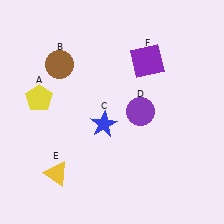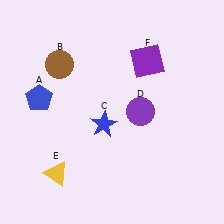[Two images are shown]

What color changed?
The pentagon (A) changed from yellow in Image 1 to blue in Image 2.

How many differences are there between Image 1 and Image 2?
There is 1 difference between the two images.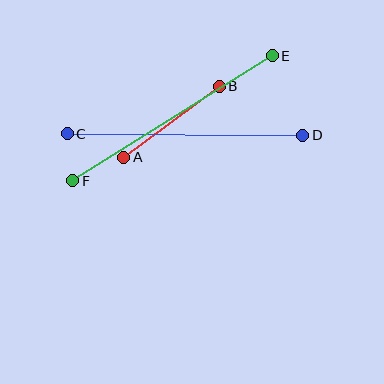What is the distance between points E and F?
The distance is approximately 236 pixels.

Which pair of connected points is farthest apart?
Points E and F are farthest apart.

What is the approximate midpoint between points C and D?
The midpoint is at approximately (185, 135) pixels.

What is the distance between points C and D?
The distance is approximately 236 pixels.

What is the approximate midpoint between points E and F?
The midpoint is at approximately (173, 118) pixels.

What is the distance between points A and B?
The distance is approximately 119 pixels.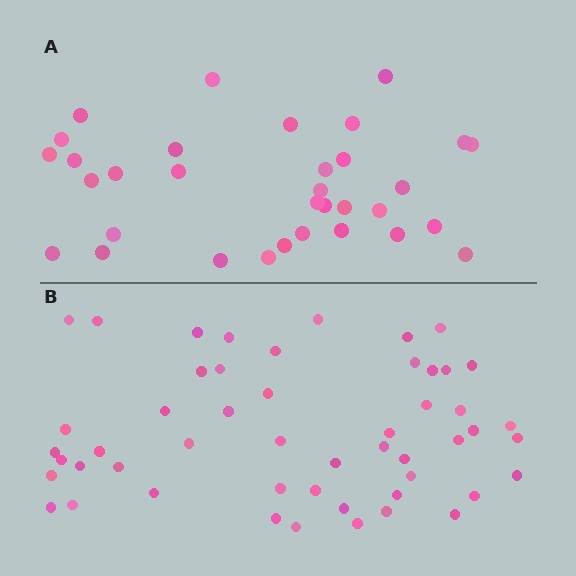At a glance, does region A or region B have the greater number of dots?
Region B (the bottom region) has more dots.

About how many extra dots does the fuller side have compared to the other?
Region B has approximately 20 more dots than region A.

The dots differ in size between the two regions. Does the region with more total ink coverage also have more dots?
No. Region A has more total ink coverage because its dots are larger, but region B actually contains more individual dots. Total area can be misleading — the number of items is what matters here.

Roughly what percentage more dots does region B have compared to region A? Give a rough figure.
About 55% more.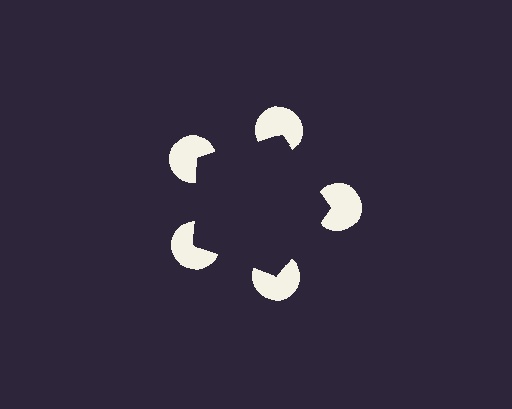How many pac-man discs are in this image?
There are 5 — one at each vertex of the illusory pentagon.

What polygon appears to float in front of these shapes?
An illusory pentagon — its edges are inferred from the aligned wedge cuts in the pac-man discs, not physically drawn.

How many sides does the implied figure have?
5 sides.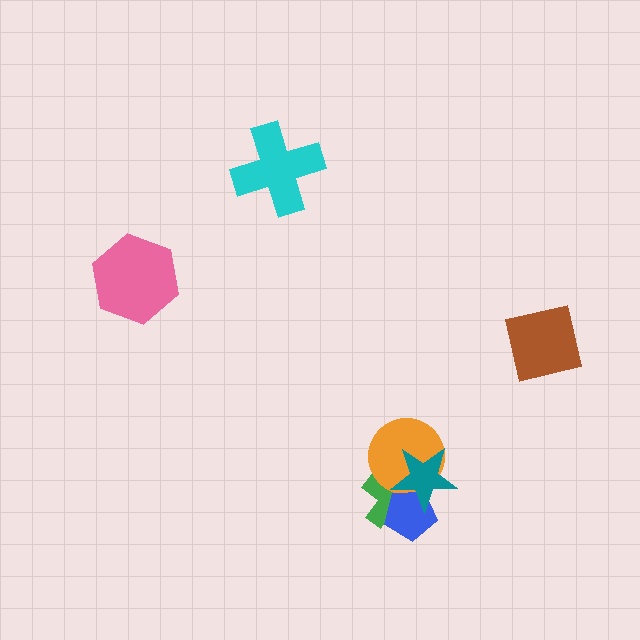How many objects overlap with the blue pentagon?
3 objects overlap with the blue pentagon.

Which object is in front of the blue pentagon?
The teal star is in front of the blue pentagon.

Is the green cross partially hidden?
Yes, it is partially covered by another shape.